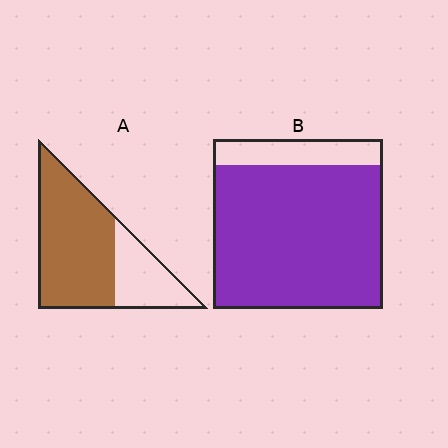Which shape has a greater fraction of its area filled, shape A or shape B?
Shape B.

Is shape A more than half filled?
Yes.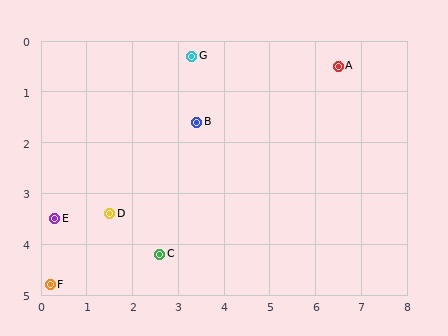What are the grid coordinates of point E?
Point E is at approximately (0.3, 3.5).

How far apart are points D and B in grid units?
Points D and B are about 2.6 grid units apart.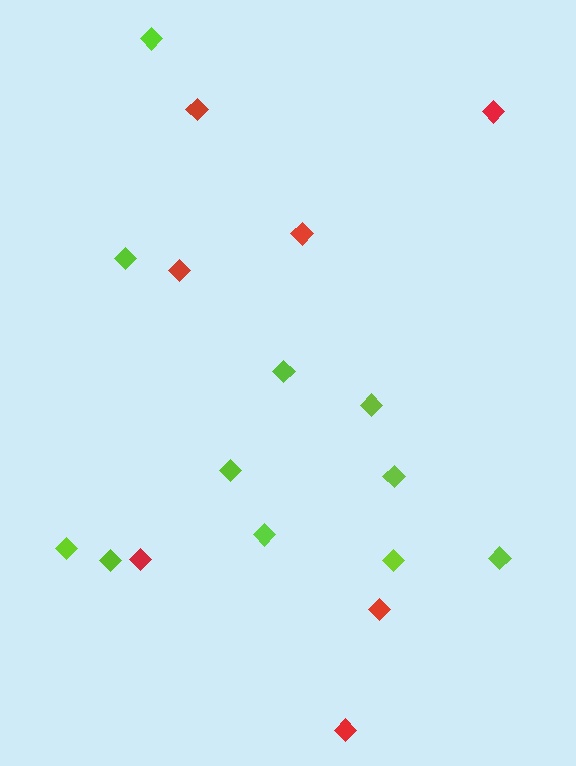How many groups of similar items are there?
There are 2 groups: one group of red diamonds (7) and one group of lime diamonds (11).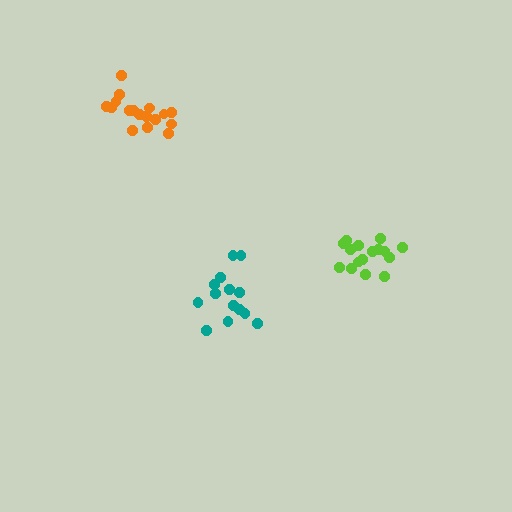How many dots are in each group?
Group 1: 16 dots, Group 2: 17 dots, Group 3: 14 dots (47 total).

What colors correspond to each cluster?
The clusters are colored: lime, orange, teal.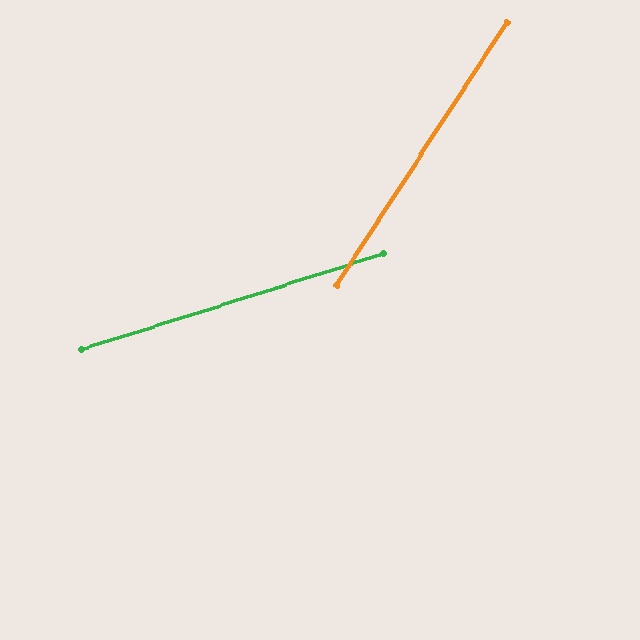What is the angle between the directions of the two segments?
Approximately 40 degrees.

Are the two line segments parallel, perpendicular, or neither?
Neither parallel nor perpendicular — they differ by about 40°.